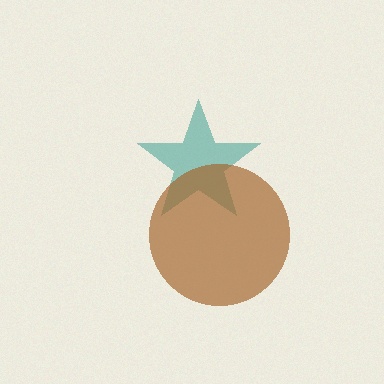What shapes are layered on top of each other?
The layered shapes are: a teal star, a brown circle.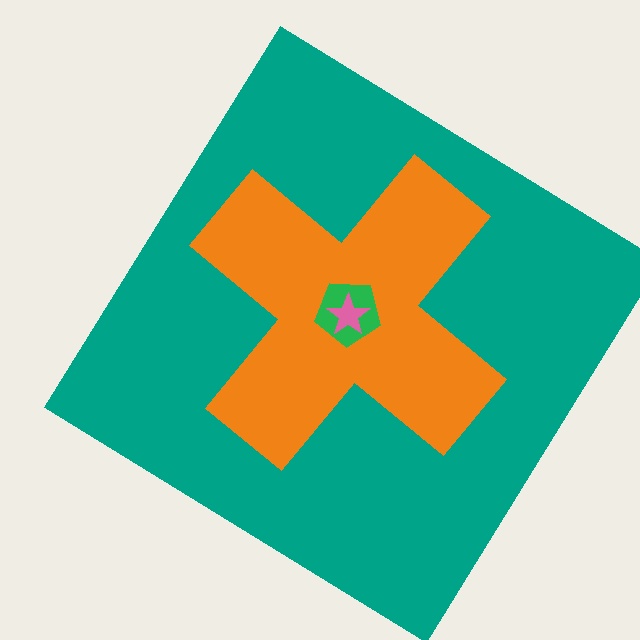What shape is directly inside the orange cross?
The green pentagon.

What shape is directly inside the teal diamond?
The orange cross.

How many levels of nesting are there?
4.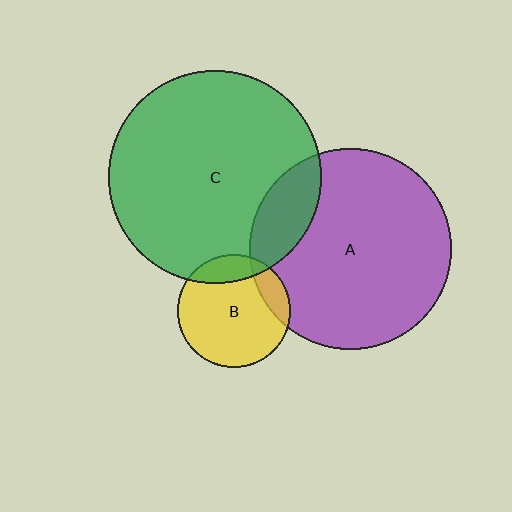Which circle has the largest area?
Circle C (green).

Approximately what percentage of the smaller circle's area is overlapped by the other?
Approximately 15%.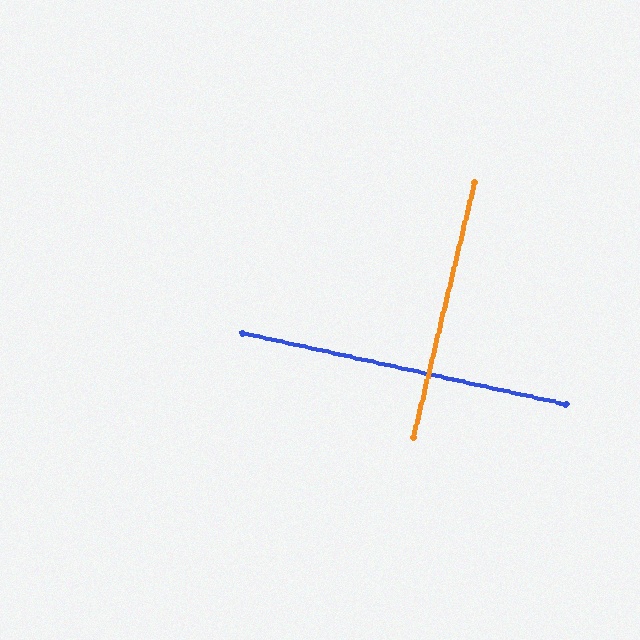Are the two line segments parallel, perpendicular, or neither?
Perpendicular — they meet at approximately 89°.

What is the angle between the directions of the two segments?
Approximately 89 degrees.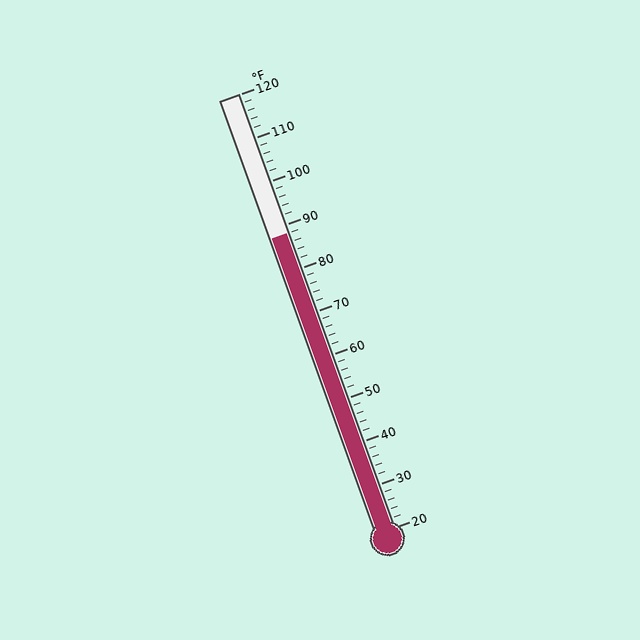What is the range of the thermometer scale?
The thermometer scale ranges from 20°F to 120°F.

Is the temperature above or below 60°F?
The temperature is above 60°F.